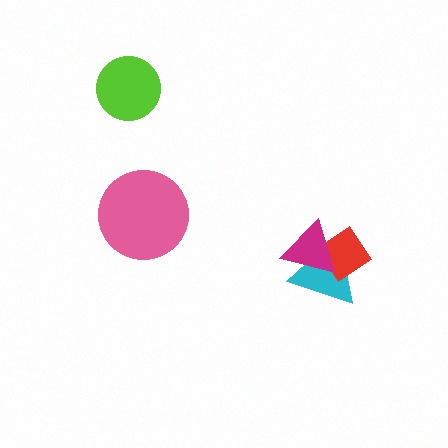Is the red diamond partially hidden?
Yes, it is partially covered by another shape.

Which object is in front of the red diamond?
The magenta triangle is in front of the red diamond.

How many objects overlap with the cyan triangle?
2 objects overlap with the cyan triangle.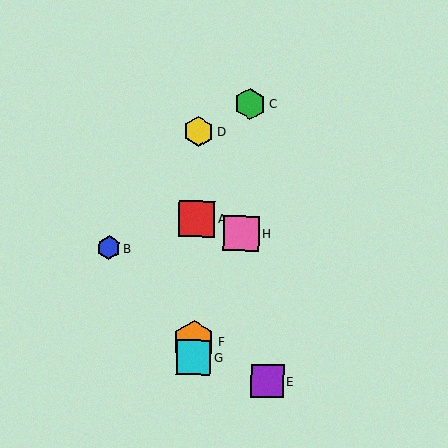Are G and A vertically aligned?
Yes, both are at x≈193.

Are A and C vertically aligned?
No, A is at x≈197 and C is at x≈250.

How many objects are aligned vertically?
4 objects (A, D, F, G) are aligned vertically.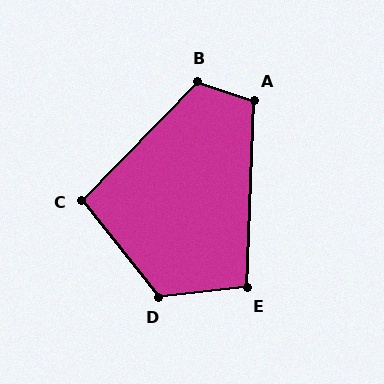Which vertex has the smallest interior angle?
C, at approximately 97 degrees.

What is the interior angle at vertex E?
Approximately 98 degrees (obtuse).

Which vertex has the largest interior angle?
D, at approximately 122 degrees.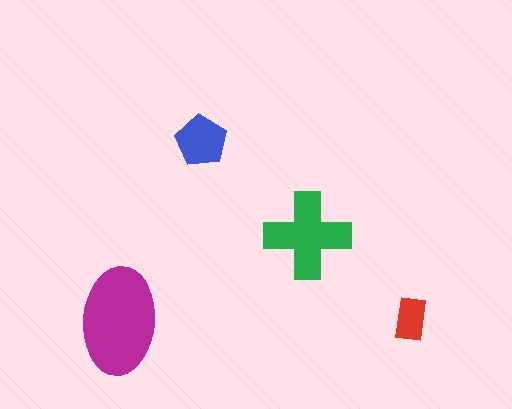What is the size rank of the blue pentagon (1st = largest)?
3rd.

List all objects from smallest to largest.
The red rectangle, the blue pentagon, the green cross, the magenta ellipse.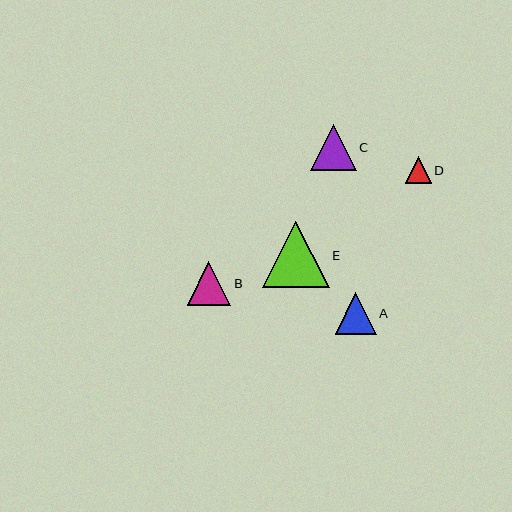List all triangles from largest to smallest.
From largest to smallest: E, C, B, A, D.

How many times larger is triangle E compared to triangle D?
Triangle E is approximately 2.5 times the size of triangle D.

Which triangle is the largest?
Triangle E is the largest with a size of approximately 66 pixels.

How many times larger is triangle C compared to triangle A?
Triangle C is approximately 1.1 times the size of triangle A.